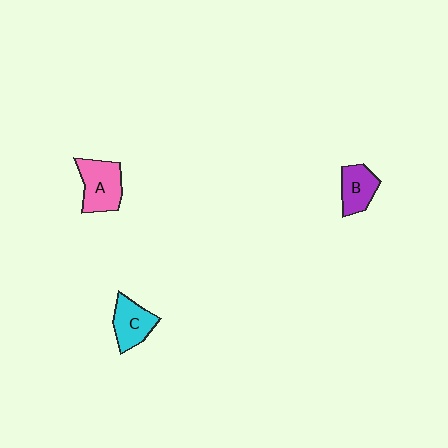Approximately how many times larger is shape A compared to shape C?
Approximately 1.2 times.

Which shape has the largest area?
Shape A (pink).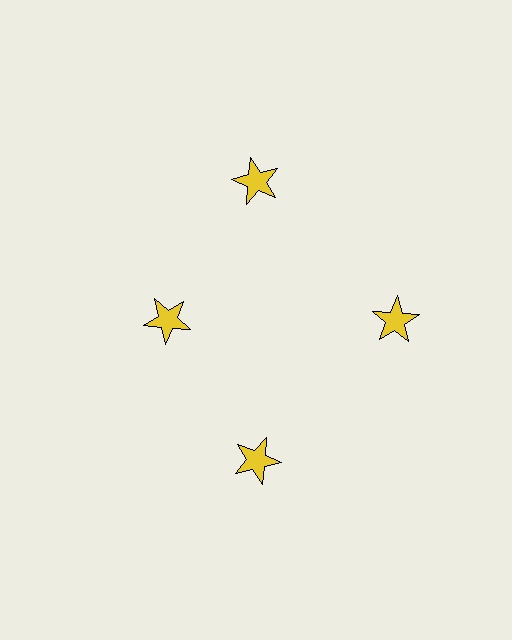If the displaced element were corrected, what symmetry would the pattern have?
It would have 4-fold rotational symmetry — the pattern would map onto itself every 90 degrees.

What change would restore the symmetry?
The symmetry would be restored by moving it outward, back onto the ring so that all 4 stars sit at equal angles and equal distance from the center.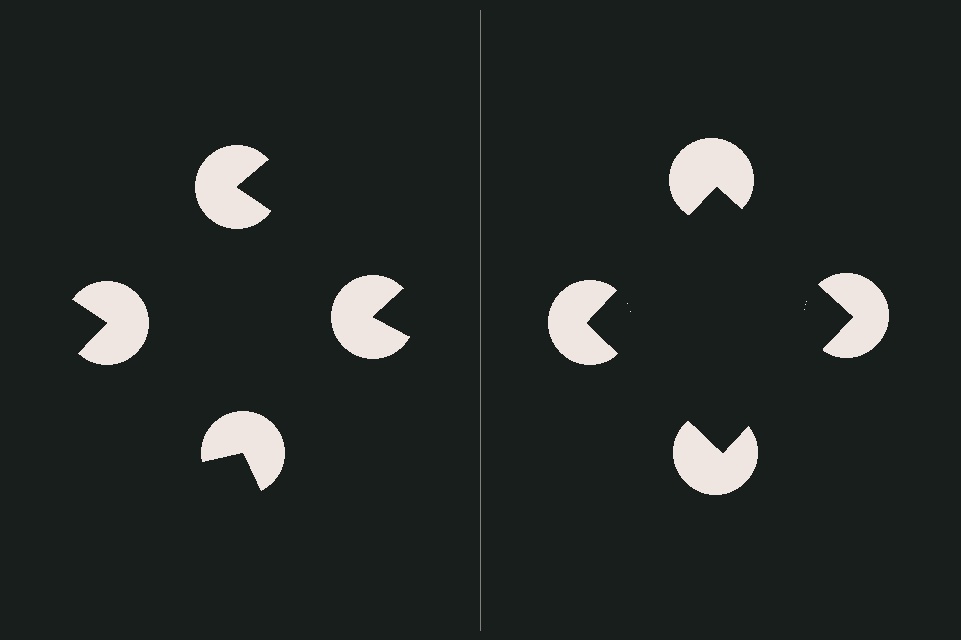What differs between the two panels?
The pac-man discs are positioned identically on both sides; only the wedge orientations differ. On the right they align to a square; on the left they are misaligned.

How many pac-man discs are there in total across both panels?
8 — 4 on each side.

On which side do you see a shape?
An illusory square appears on the right side. On the left side the wedge cuts are rotated, so no coherent shape forms.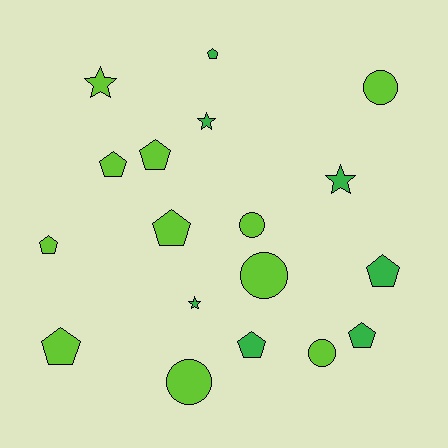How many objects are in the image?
There are 18 objects.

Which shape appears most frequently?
Pentagon, with 9 objects.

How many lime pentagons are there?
There are 5 lime pentagons.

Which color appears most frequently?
Lime, with 11 objects.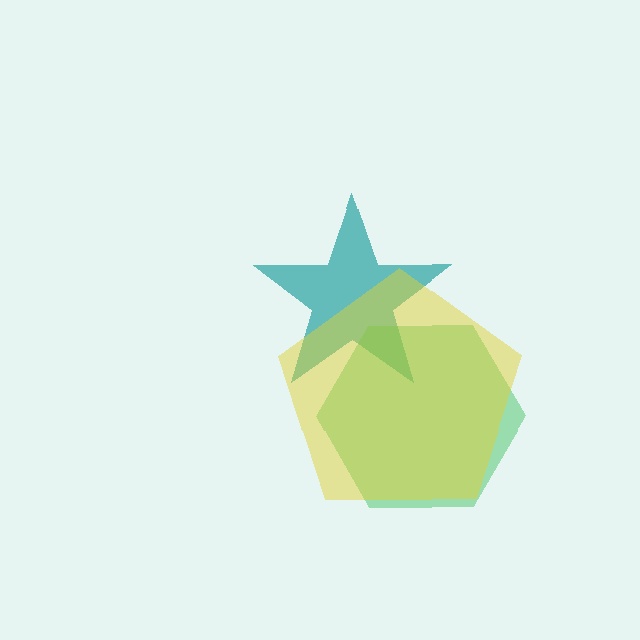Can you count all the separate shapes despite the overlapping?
Yes, there are 3 separate shapes.